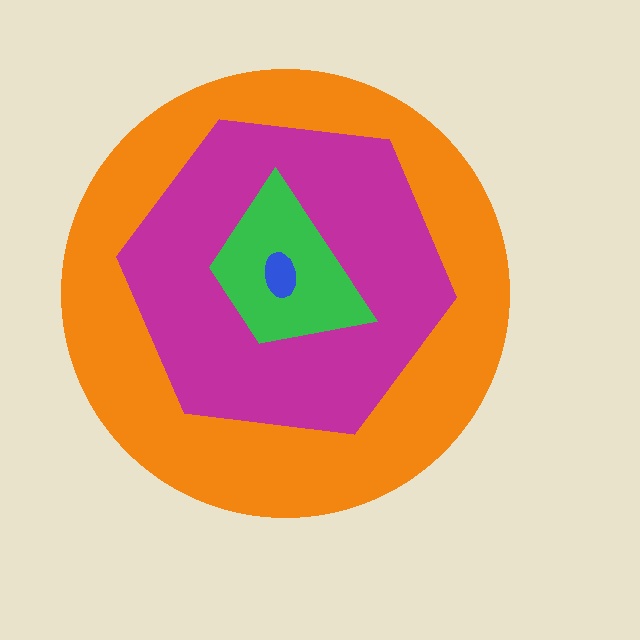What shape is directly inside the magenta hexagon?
The green trapezoid.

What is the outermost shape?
The orange circle.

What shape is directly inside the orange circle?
The magenta hexagon.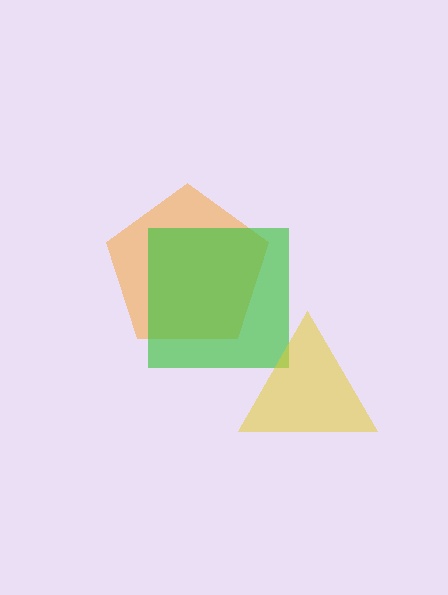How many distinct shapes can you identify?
There are 3 distinct shapes: an orange pentagon, a green square, a yellow triangle.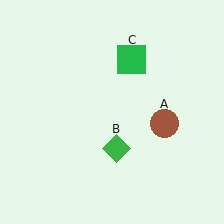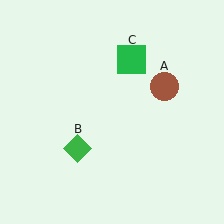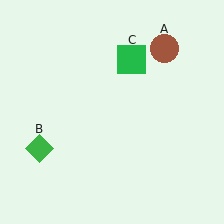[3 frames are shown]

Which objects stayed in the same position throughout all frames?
Green square (object C) remained stationary.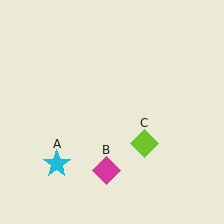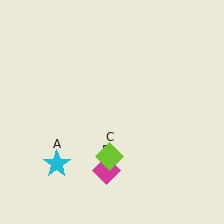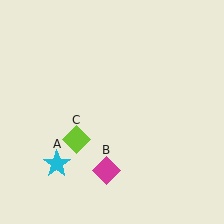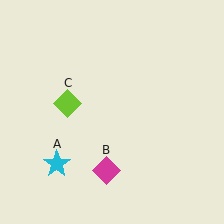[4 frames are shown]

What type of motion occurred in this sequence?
The lime diamond (object C) rotated clockwise around the center of the scene.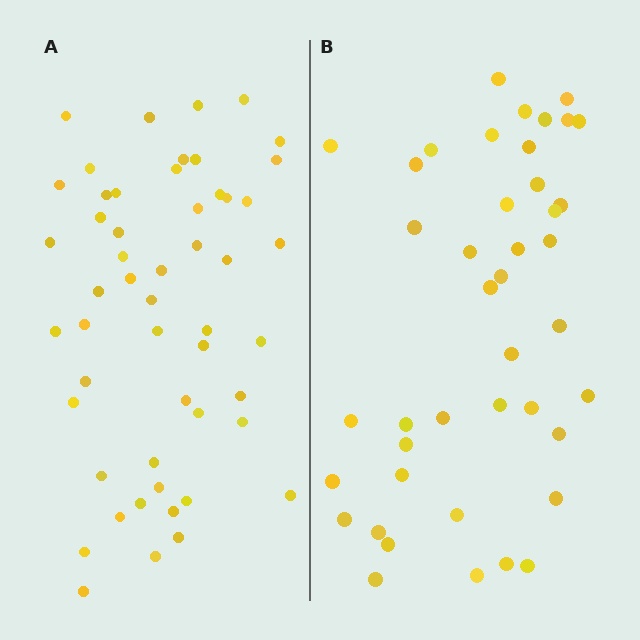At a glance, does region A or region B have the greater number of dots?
Region A (the left region) has more dots.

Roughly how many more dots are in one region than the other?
Region A has roughly 10 or so more dots than region B.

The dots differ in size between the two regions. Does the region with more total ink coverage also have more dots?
No. Region B has more total ink coverage because its dots are larger, but region A actually contains more individual dots. Total area can be misleading — the number of items is what matters here.